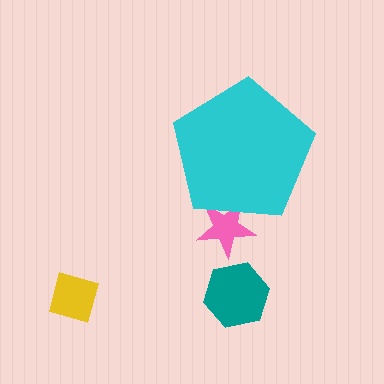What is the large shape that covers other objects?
A cyan pentagon.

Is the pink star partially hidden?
Yes, the pink star is partially hidden behind the cyan pentagon.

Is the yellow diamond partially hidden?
No, the yellow diamond is fully visible.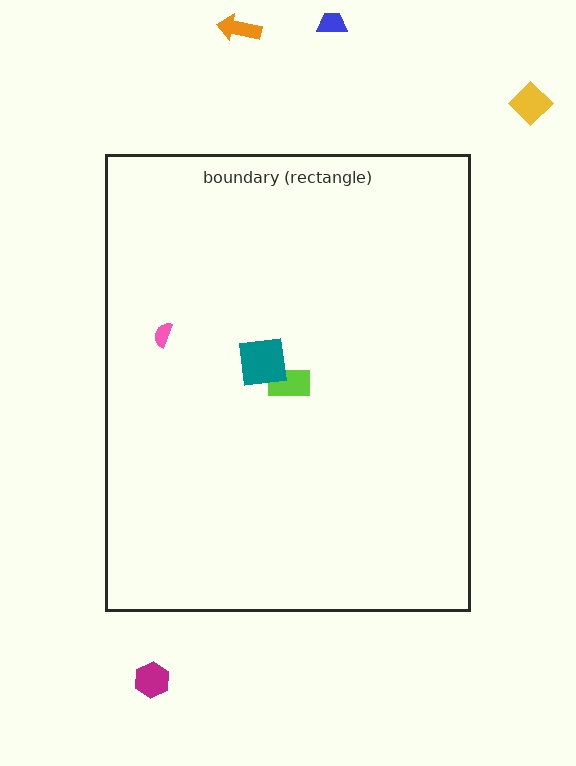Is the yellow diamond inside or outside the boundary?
Outside.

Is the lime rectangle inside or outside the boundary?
Inside.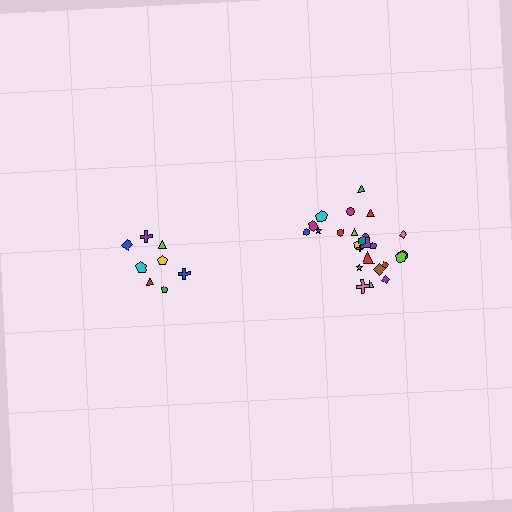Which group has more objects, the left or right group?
The right group.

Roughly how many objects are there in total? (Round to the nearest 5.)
Roughly 35 objects in total.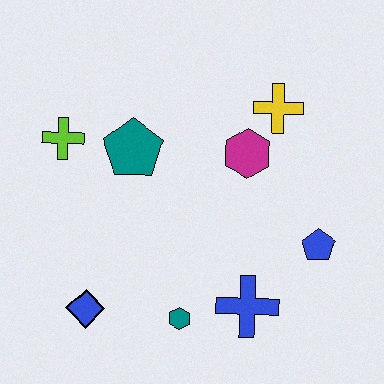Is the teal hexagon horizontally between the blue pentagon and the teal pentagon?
Yes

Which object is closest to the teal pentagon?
The lime cross is closest to the teal pentagon.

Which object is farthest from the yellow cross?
The blue diamond is farthest from the yellow cross.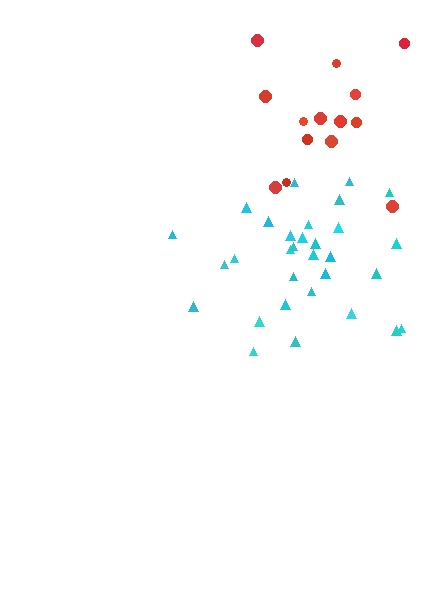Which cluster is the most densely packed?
Cyan.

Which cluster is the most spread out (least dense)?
Red.